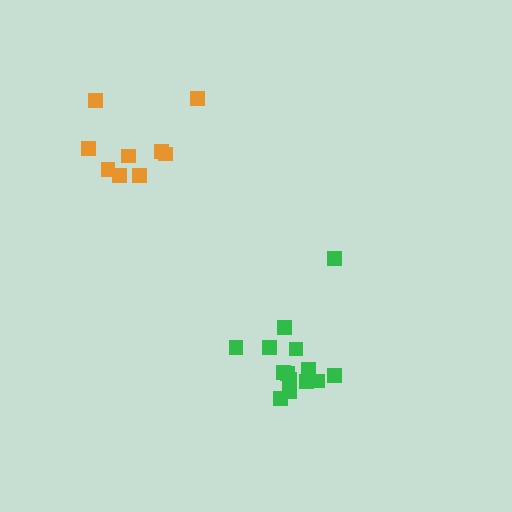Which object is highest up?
The orange cluster is topmost.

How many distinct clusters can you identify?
There are 2 distinct clusters.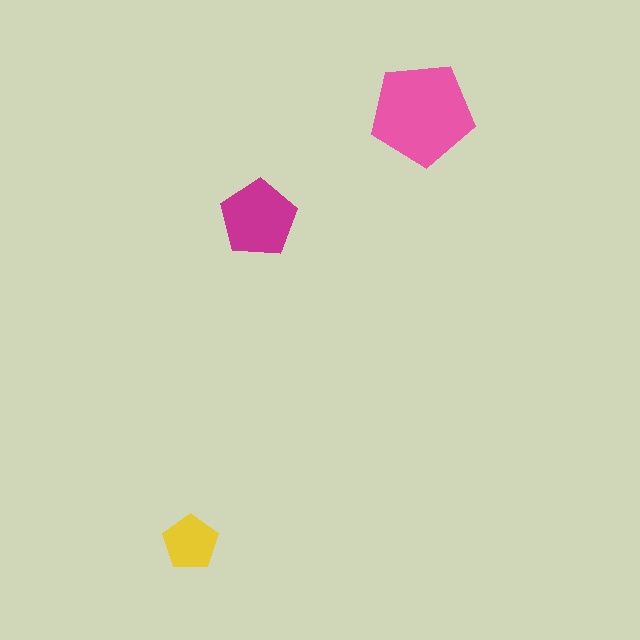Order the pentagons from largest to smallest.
the pink one, the magenta one, the yellow one.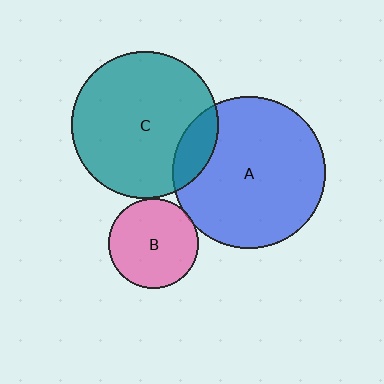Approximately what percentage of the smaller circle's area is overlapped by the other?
Approximately 15%.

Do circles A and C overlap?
Yes.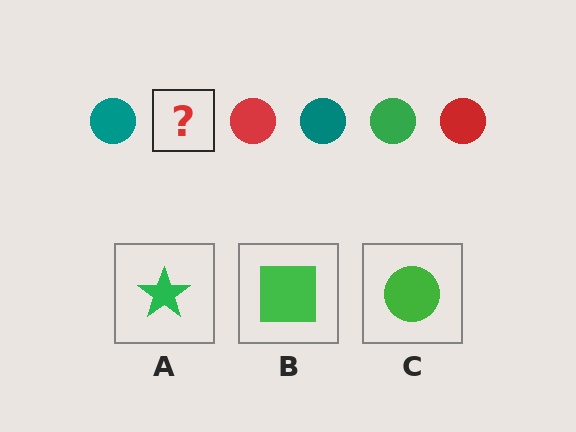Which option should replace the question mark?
Option C.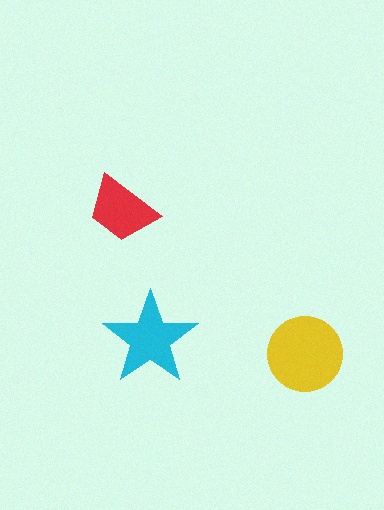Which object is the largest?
The yellow circle.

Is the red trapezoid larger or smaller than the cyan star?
Smaller.